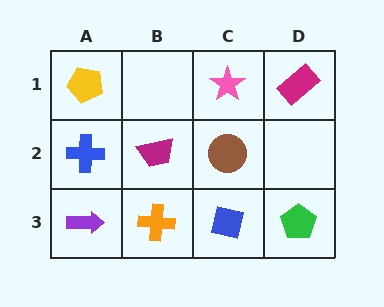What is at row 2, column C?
A brown circle.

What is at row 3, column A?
A purple arrow.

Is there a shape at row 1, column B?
No, that cell is empty.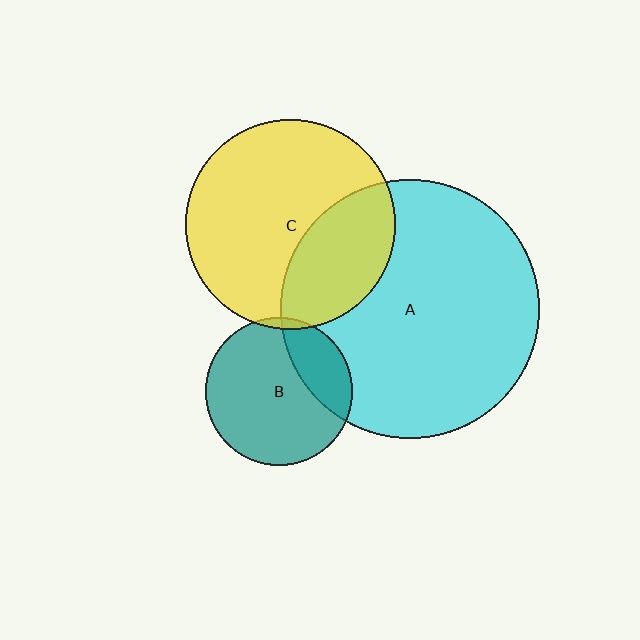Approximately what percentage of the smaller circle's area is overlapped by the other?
Approximately 25%.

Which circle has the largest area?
Circle A (cyan).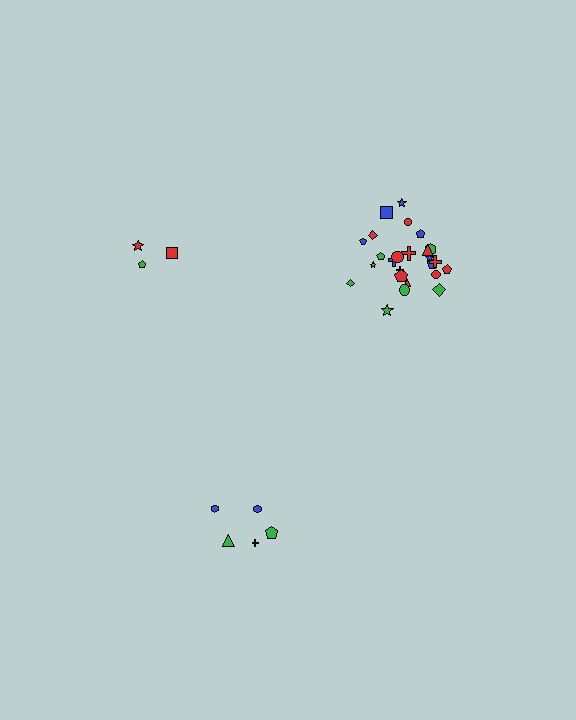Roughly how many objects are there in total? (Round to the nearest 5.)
Roughly 35 objects in total.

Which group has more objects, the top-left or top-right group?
The top-right group.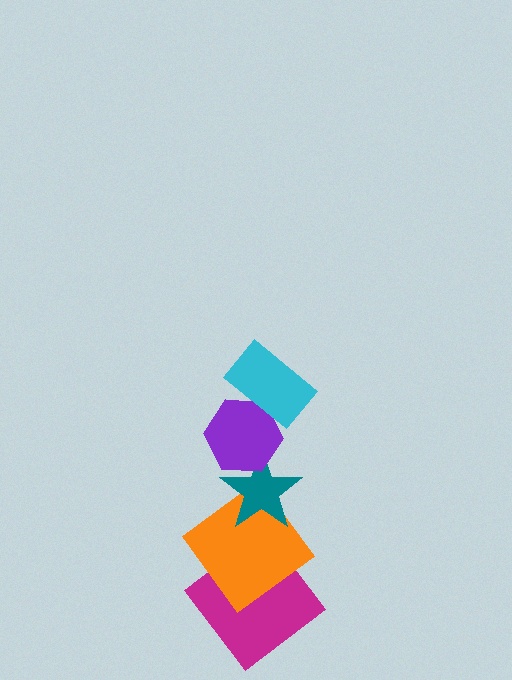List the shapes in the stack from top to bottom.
From top to bottom: the cyan rectangle, the purple hexagon, the teal star, the orange diamond, the magenta diamond.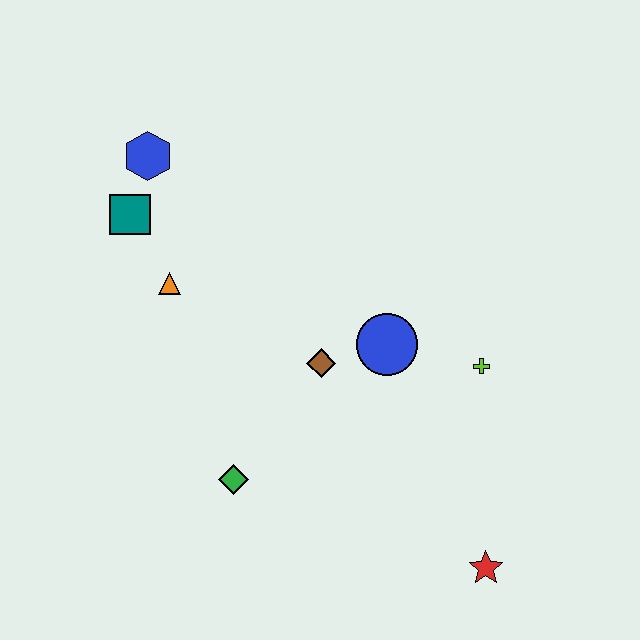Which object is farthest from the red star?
The blue hexagon is farthest from the red star.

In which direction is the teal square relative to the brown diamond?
The teal square is to the left of the brown diamond.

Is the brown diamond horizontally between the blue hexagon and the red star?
Yes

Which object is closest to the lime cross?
The blue circle is closest to the lime cross.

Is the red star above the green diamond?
No